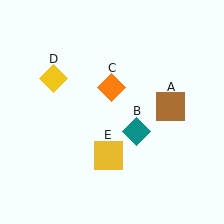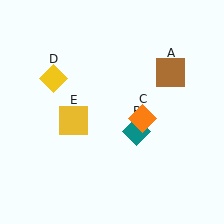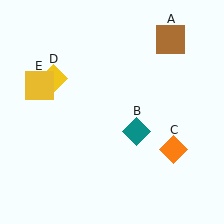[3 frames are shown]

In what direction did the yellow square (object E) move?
The yellow square (object E) moved up and to the left.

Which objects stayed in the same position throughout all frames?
Teal diamond (object B) and yellow diamond (object D) remained stationary.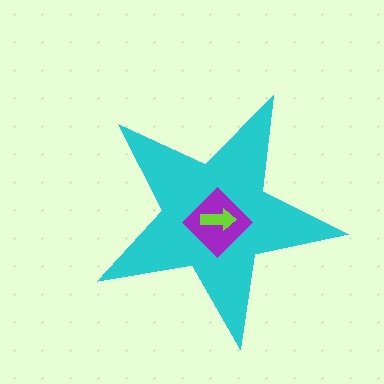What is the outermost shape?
The cyan star.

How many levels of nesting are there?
3.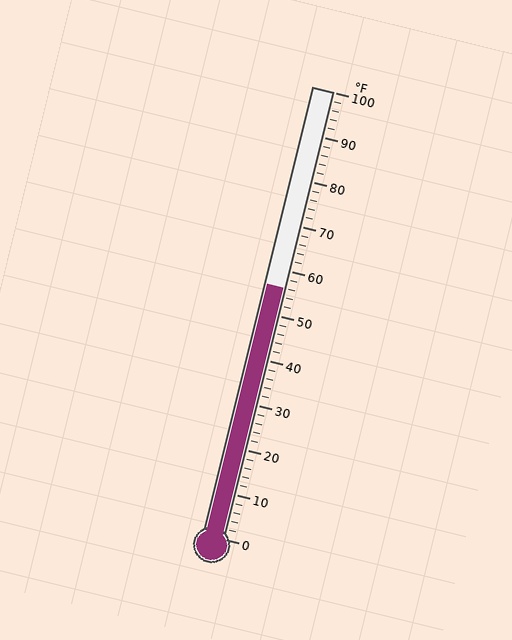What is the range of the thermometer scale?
The thermometer scale ranges from 0°F to 100°F.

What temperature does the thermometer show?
The thermometer shows approximately 56°F.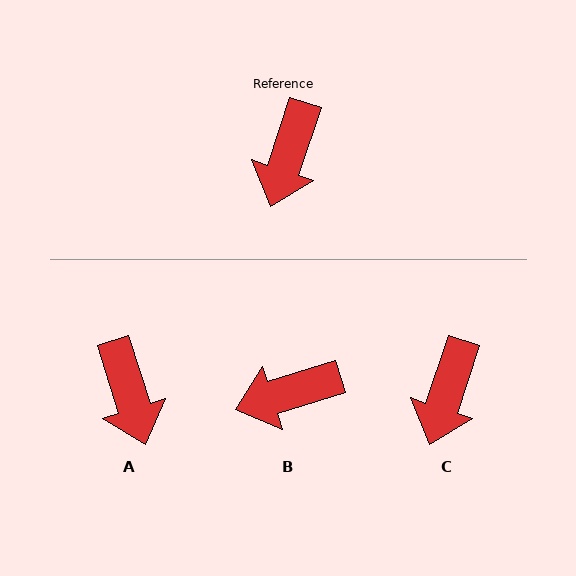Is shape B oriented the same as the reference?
No, it is off by about 54 degrees.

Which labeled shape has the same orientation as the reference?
C.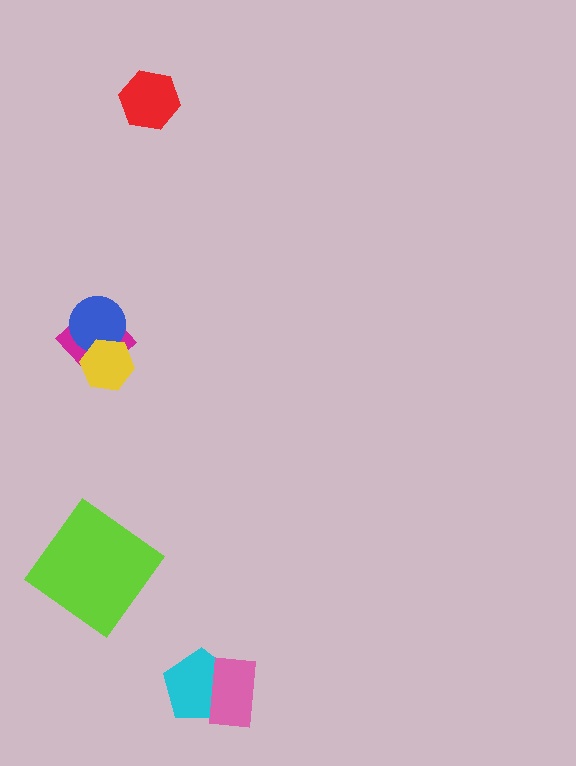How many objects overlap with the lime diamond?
0 objects overlap with the lime diamond.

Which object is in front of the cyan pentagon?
The pink rectangle is in front of the cyan pentagon.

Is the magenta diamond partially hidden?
Yes, it is partially covered by another shape.